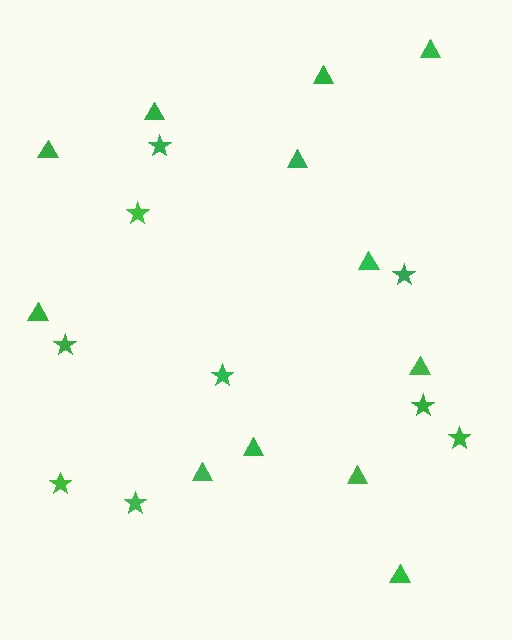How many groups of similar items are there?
There are 2 groups: one group of stars (9) and one group of triangles (12).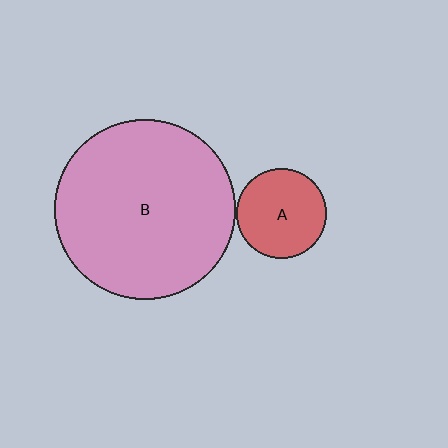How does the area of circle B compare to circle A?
Approximately 4.0 times.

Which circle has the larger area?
Circle B (pink).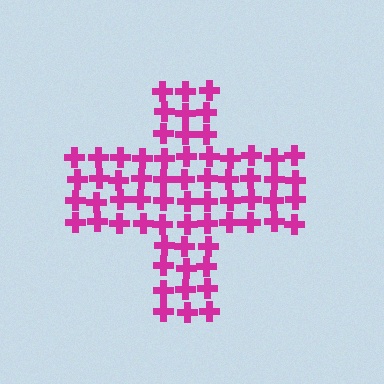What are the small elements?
The small elements are crosses.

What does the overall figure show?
The overall figure shows a cross.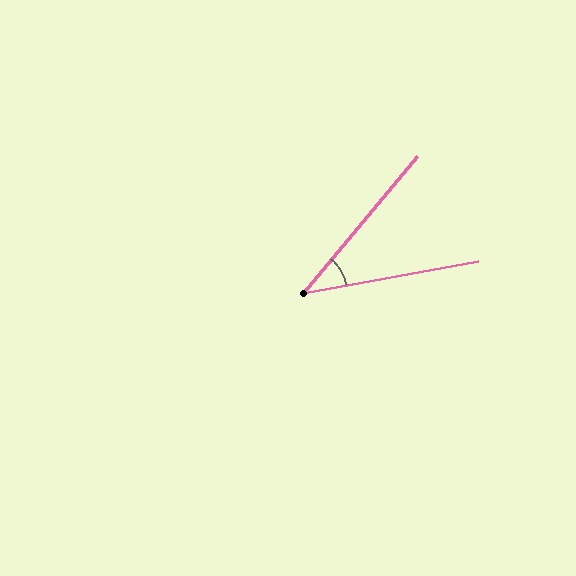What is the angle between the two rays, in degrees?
Approximately 40 degrees.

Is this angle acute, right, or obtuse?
It is acute.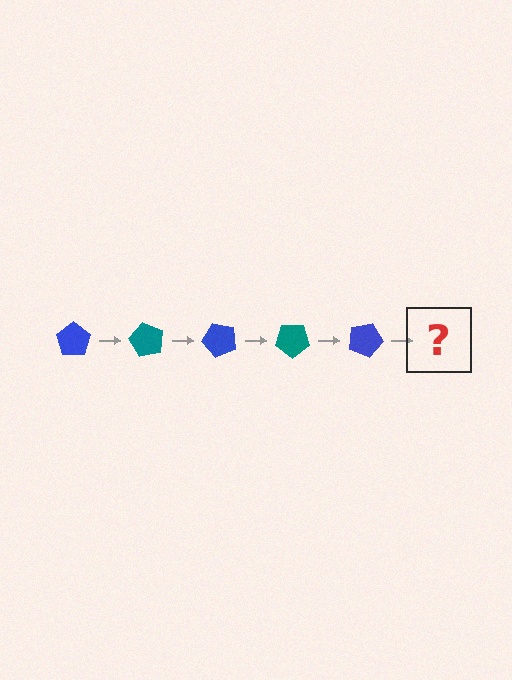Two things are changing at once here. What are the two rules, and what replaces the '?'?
The two rules are that it rotates 60 degrees each step and the color cycles through blue and teal. The '?' should be a teal pentagon, rotated 300 degrees from the start.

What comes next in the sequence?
The next element should be a teal pentagon, rotated 300 degrees from the start.